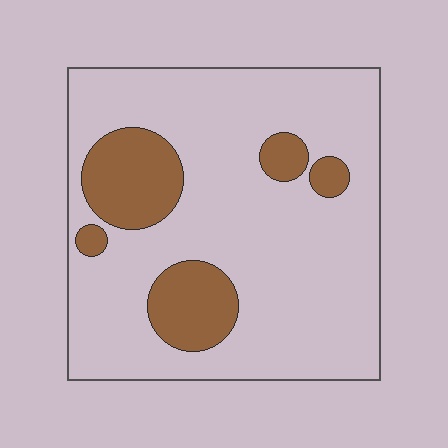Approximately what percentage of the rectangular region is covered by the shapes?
Approximately 20%.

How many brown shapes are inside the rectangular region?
5.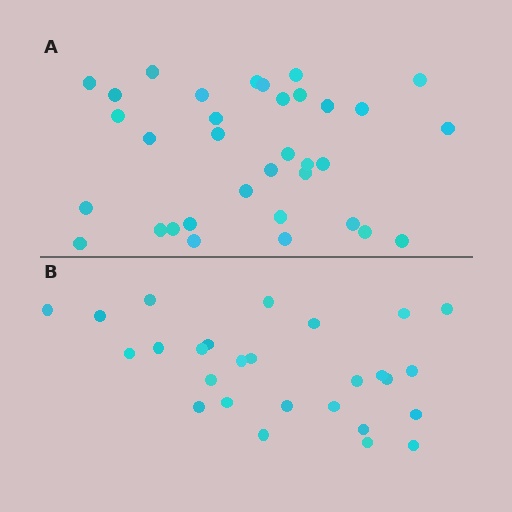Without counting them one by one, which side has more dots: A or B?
Region A (the top region) has more dots.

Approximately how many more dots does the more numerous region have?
Region A has roughly 8 or so more dots than region B.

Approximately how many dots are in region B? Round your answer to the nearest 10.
About 30 dots. (The exact count is 27, which rounds to 30.)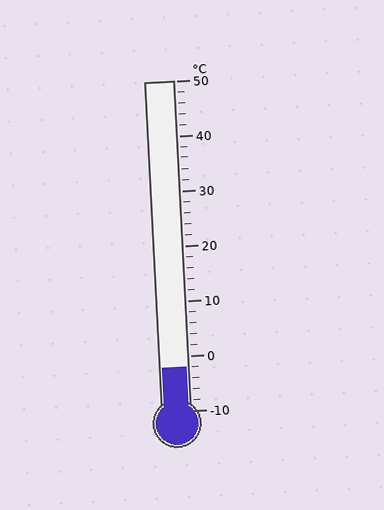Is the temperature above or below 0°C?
The temperature is below 0°C.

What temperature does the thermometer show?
The thermometer shows approximately -2°C.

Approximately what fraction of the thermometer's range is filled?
The thermometer is filled to approximately 15% of its range.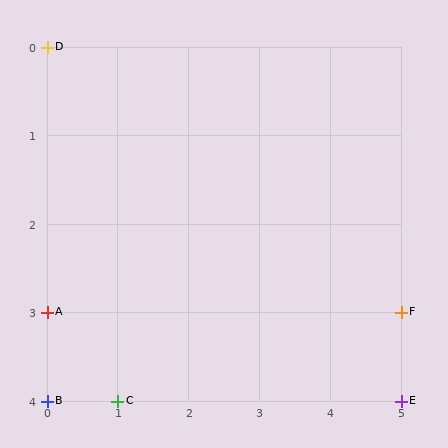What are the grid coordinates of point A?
Point A is at grid coordinates (0, 3).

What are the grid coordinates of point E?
Point E is at grid coordinates (5, 4).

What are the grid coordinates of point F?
Point F is at grid coordinates (5, 3).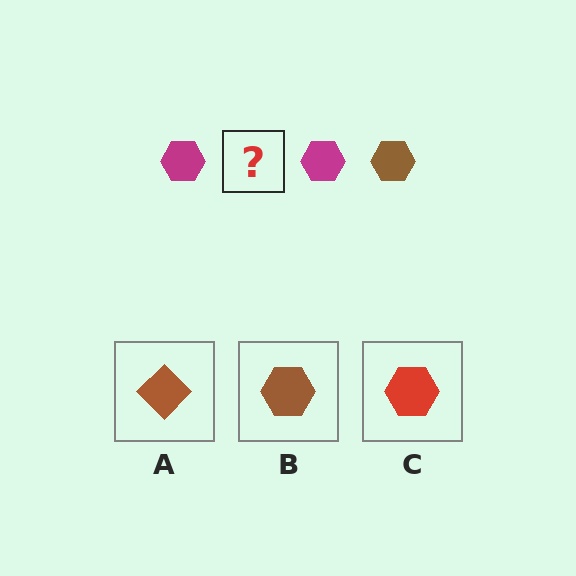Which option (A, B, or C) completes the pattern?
B.